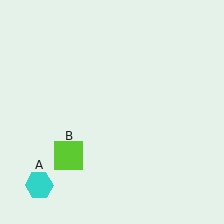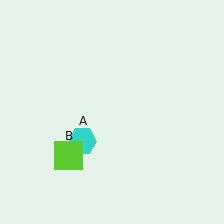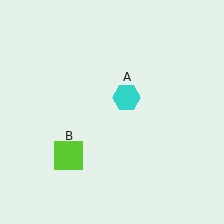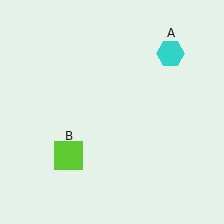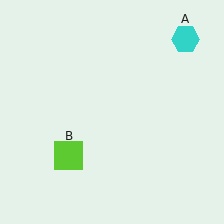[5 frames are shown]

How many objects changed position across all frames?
1 object changed position: cyan hexagon (object A).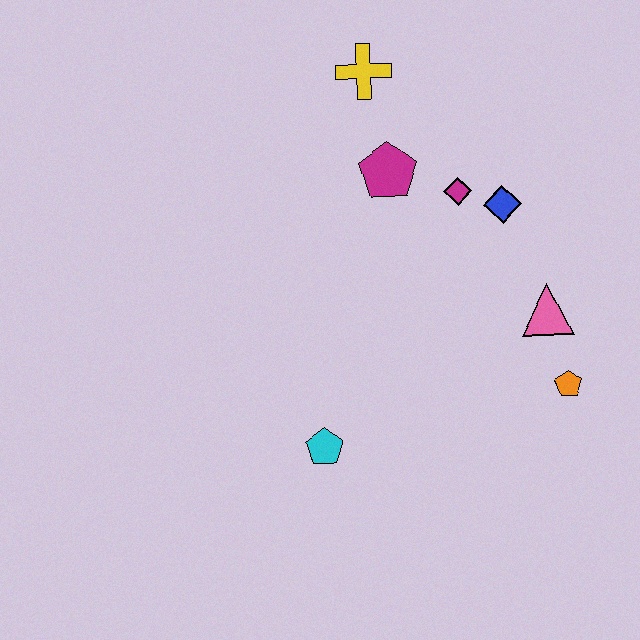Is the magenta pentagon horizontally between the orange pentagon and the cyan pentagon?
Yes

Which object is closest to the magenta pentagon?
The magenta diamond is closest to the magenta pentagon.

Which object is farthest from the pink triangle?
The yellow cross is farthest from the pink triangle.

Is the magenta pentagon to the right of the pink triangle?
No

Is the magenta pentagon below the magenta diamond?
No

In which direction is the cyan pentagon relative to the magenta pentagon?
The cyan pentagon is below the magenta pentagon.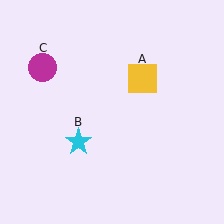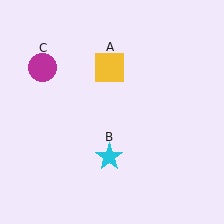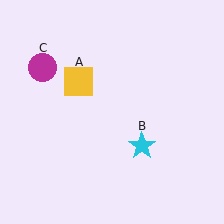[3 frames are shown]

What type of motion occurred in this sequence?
The yellow square (object A), cyan star (object B) rotated counterclockwise around the center of the scene.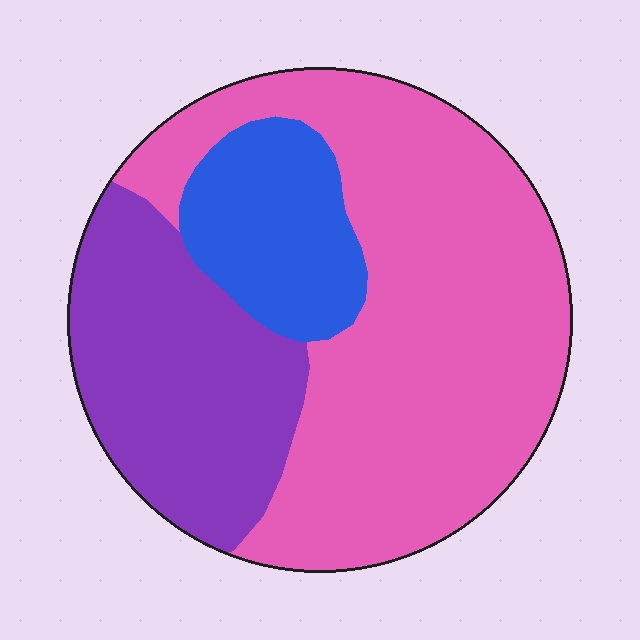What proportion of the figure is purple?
Purple takes up about one quarter (1/4) of the figure.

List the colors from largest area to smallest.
From largest to smallest: pink, purple, blue.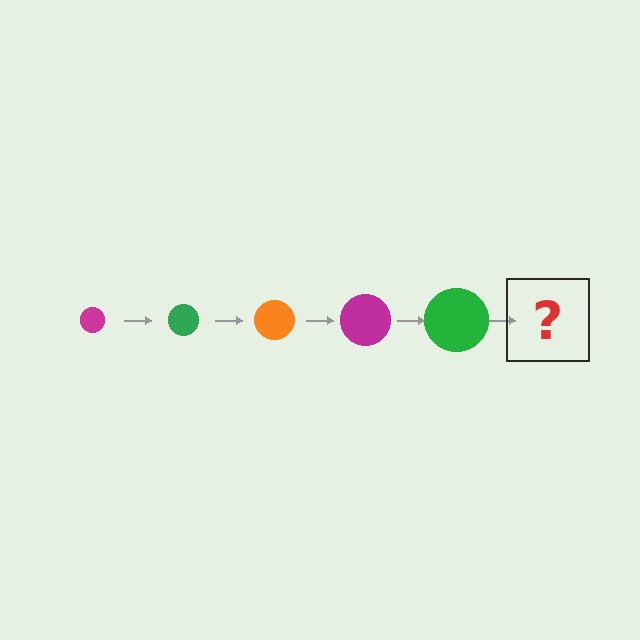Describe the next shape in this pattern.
It should be an orange circle, larger than the previous one.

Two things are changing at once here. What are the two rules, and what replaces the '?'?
The two rules are that the circle grows larger each step and the color cycles through magenta, green, and orange. The '?' should be an orange circle, larger than the previous one.